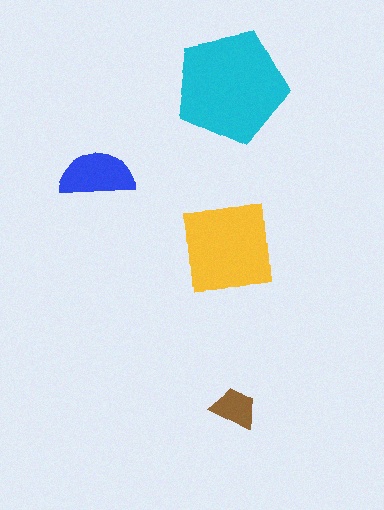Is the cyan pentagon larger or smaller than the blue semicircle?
Larger.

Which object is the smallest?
The brown trapezoid.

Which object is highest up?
The cyan pentagon is topmost.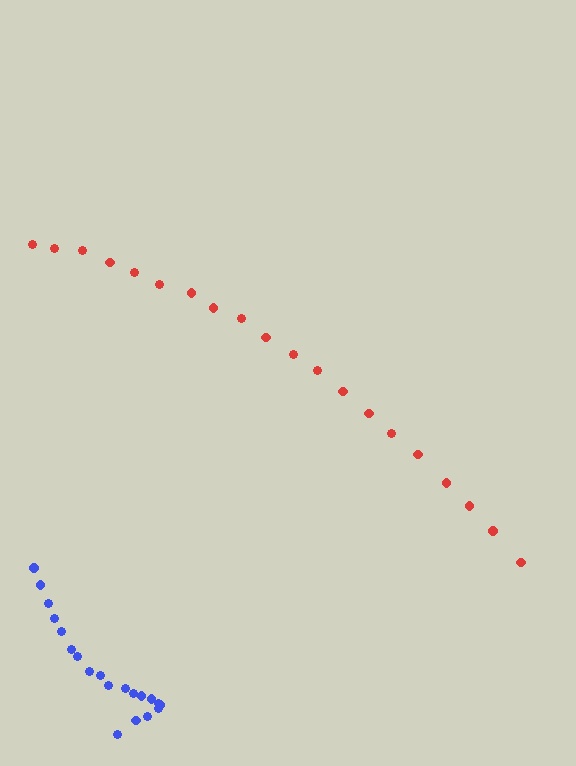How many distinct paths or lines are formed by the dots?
There are 2 distinct paths.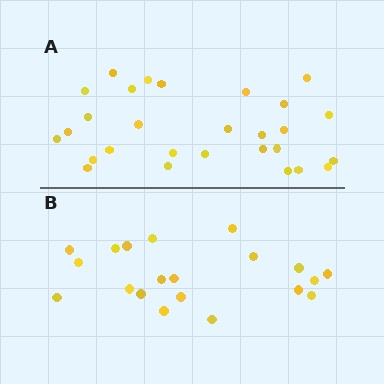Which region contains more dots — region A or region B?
Region A (the top region) has more dots.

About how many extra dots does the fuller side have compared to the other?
Region A has roughly 8 or so more dots than region B.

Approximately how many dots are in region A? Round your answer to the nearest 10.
About 30 dots. (The exact count is 28, which rounds to 30.)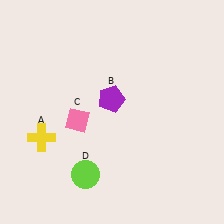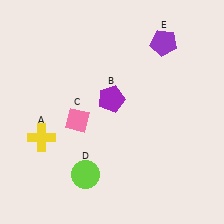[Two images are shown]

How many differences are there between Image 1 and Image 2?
There is 1 difference between the two images.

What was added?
A purple pentagon (E) was added in Image 2.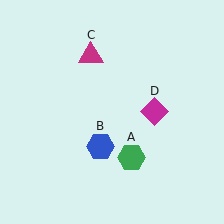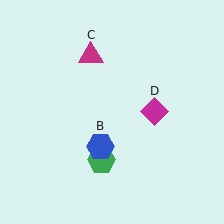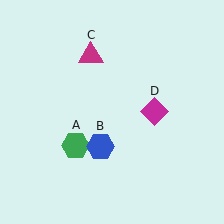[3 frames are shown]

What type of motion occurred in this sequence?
The green hexagon (object A) rotated clockwise around the center of the scene.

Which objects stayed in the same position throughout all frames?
Blue hexagon (object B) and magenta triangle (object C) and magenta diamond (object D) remained stationary.